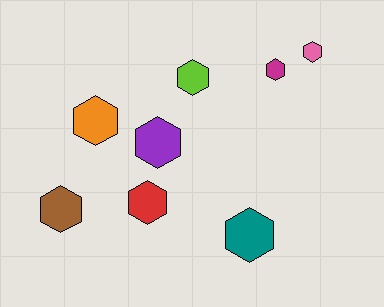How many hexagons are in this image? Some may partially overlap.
There are 8 hexagons.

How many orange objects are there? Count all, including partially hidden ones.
There is 1 orange object.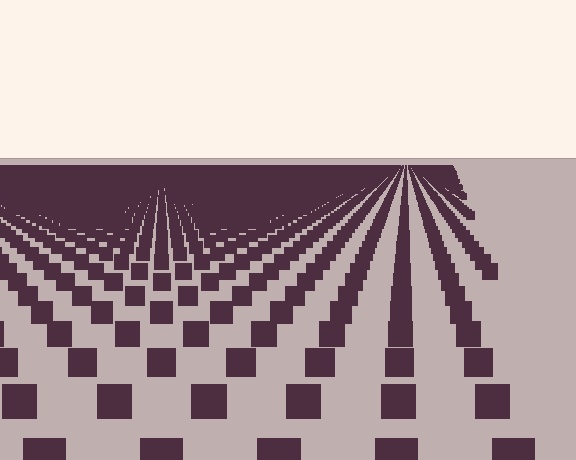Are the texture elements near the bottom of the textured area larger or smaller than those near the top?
Larger. Near the bottom, elements are closer to the viewer and appear at a bigger on-screen size.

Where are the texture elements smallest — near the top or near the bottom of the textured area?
Near the top.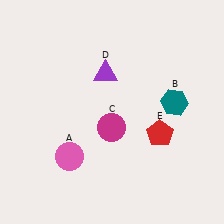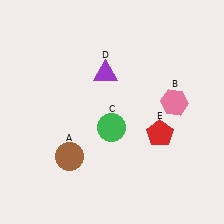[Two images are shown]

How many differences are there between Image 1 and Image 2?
There are 3 differences between the two images.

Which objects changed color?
A changed from pink to brown. B changed from teal to pink. C changed from magenta to green.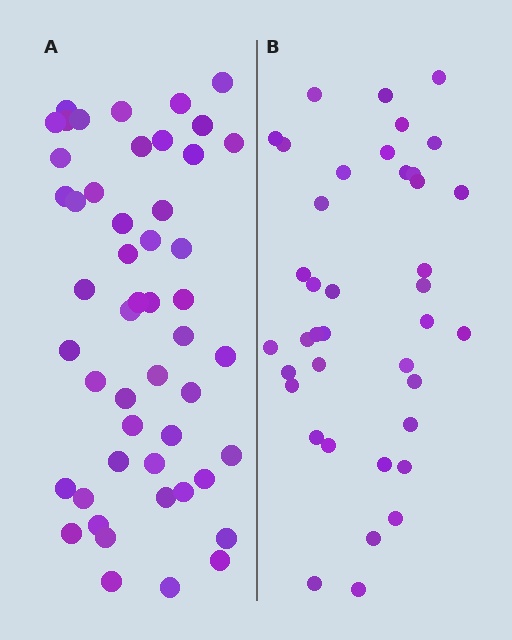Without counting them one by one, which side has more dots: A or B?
Region A (the left region) has more dots.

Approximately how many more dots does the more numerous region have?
Region A has roughly 12 or so more dots than region B.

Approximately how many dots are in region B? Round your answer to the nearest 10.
About 40 dots. (The exact count is 39, which rounds to 40.)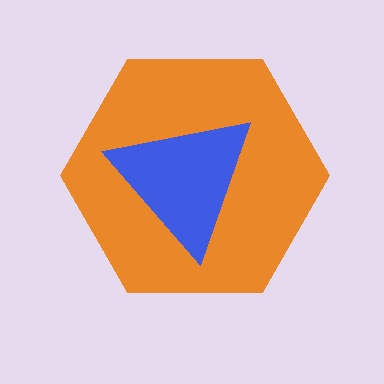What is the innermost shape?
The blue triangle.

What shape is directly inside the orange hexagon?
The blue triangle.